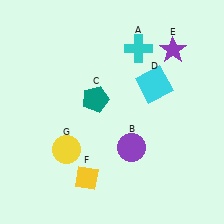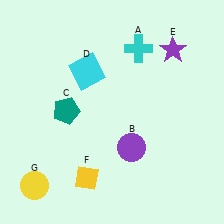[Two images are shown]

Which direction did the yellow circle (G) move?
The yellow circle (G) moved down.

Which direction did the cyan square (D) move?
The cyan square (D) moved left.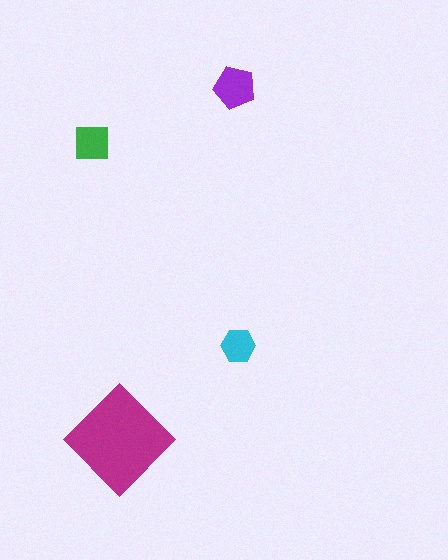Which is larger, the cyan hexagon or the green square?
The green square.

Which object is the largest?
The magenta diamond.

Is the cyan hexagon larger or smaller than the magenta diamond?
Smaller.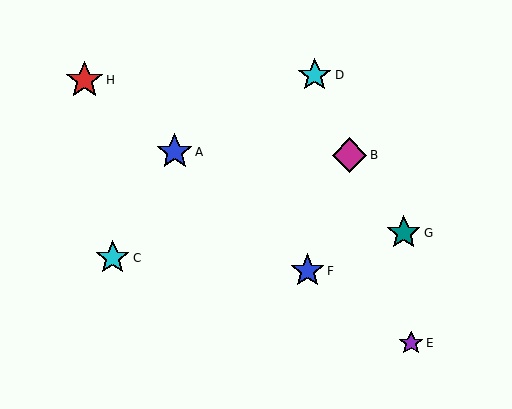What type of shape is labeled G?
Shape G is a teal star.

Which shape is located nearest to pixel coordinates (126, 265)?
The cyan star (labeled C) at (113, 258) is nearest to that location.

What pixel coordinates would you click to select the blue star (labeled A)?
Click at (175, 152) to select the blue star A.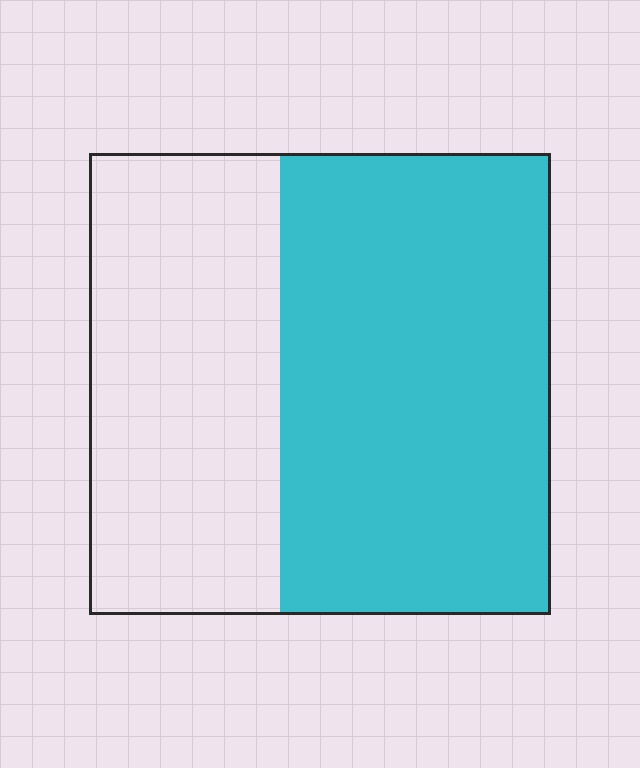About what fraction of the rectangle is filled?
About three fifths (3/5).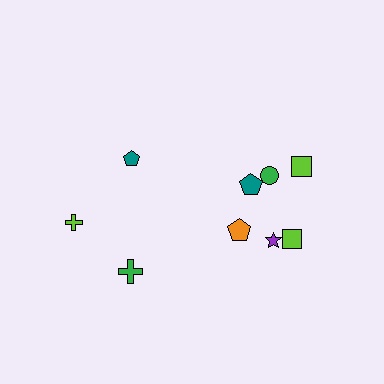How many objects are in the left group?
There are 3 objects.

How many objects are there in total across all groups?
There are 9 objects.